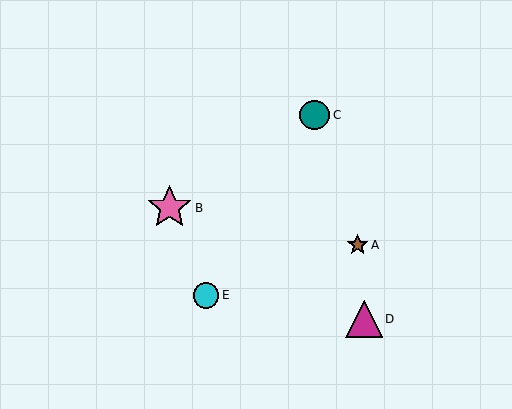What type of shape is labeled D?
Shape D is a magenta triangle.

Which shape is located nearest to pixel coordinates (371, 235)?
The brown star (labeled A) at (358, 245) is nearest to that location.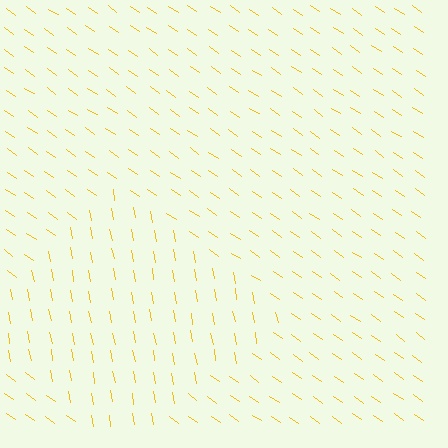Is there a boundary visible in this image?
Yes, there is a texture boundary formed by a change in line orientation.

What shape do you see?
I see a diamond.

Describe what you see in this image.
The image is filled with small yellow line segments. A diamond region in the image has lines oriented differently from the surrounding lines, creating a visible texture boundary.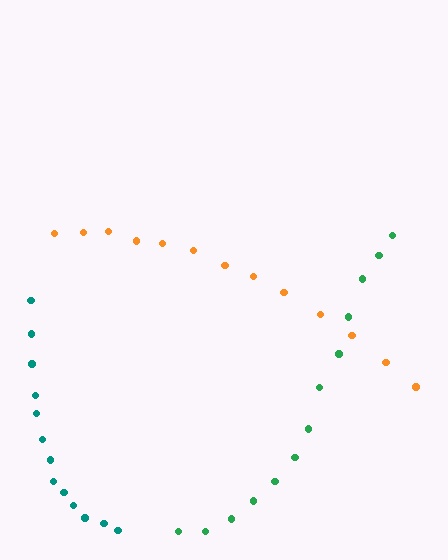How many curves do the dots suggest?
There are 3 distinct paths.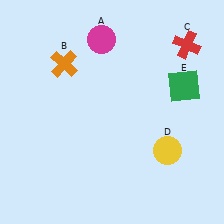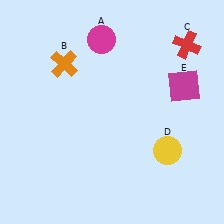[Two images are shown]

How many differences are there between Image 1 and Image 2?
There is 1 difference between the two images.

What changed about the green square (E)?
In Image 1, E is green. In Image 2, it changed to magenta.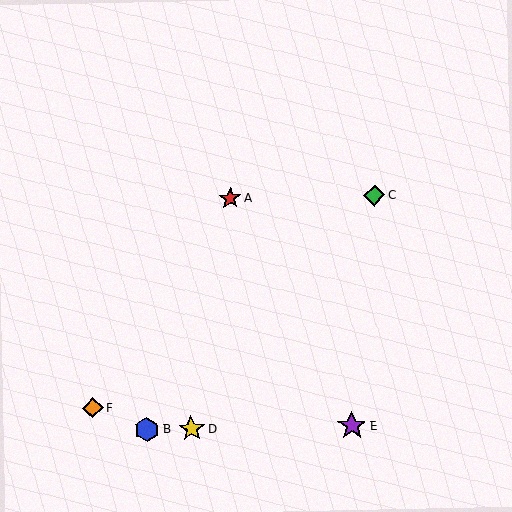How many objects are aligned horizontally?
2 objects (A, C) are aligned horizontally.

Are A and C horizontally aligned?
Yes, both are at y≈198.